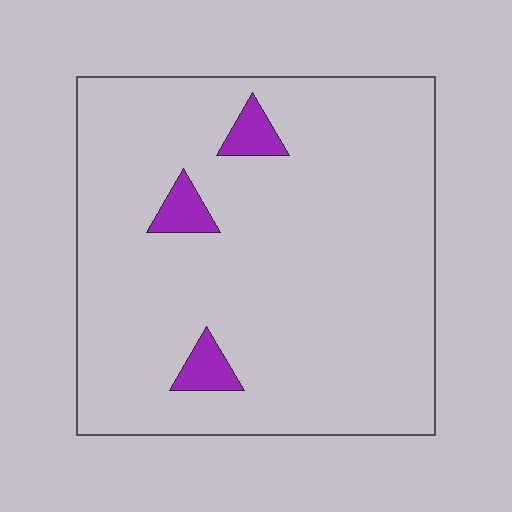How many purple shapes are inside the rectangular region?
3.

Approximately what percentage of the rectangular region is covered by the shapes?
Approximately 5%.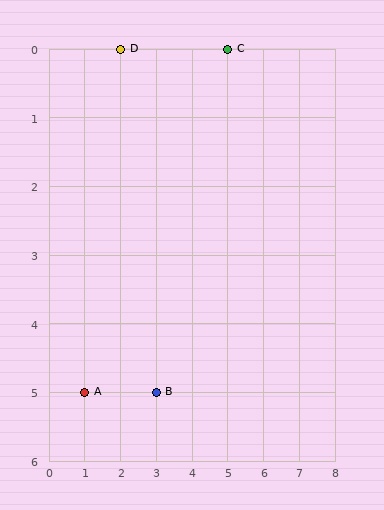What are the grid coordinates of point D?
Point D is at grid coordinates (2, 0).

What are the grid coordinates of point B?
Point B is at grid coordinates (3, 5).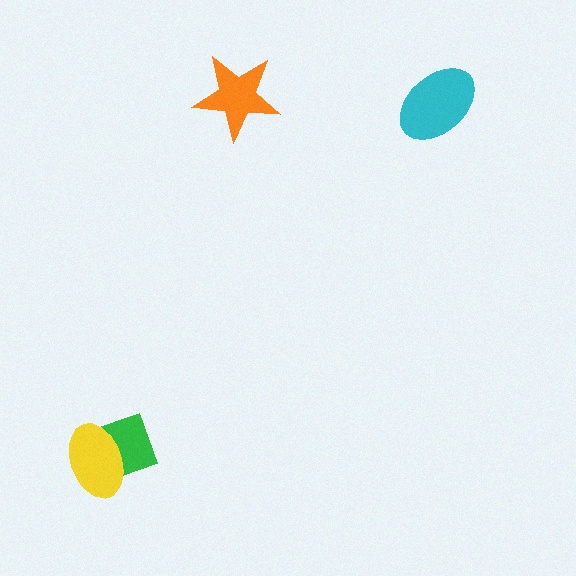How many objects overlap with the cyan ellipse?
0 objects overlap with the cyan ellipse.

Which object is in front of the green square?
The yellow ellipse is in front of the green square.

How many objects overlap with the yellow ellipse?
1 object overlaps with the yellow ellipse.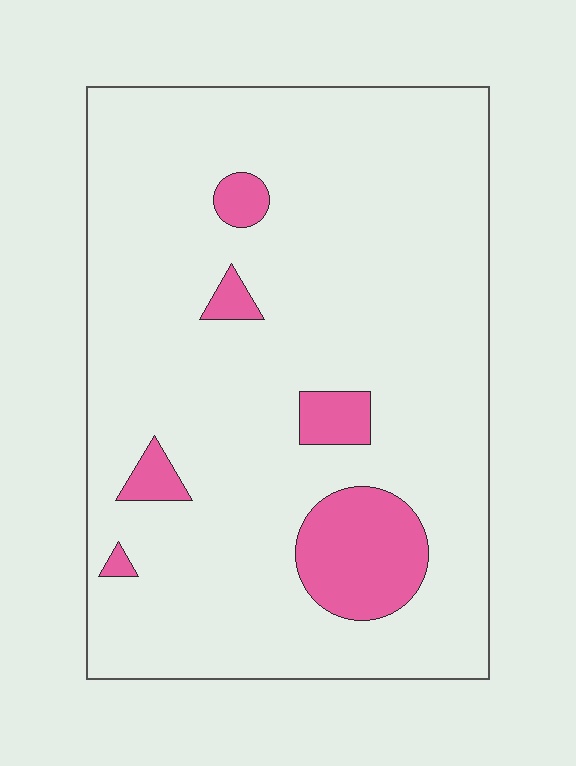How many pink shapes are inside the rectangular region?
6.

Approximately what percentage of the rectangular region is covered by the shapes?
Approximately 10%.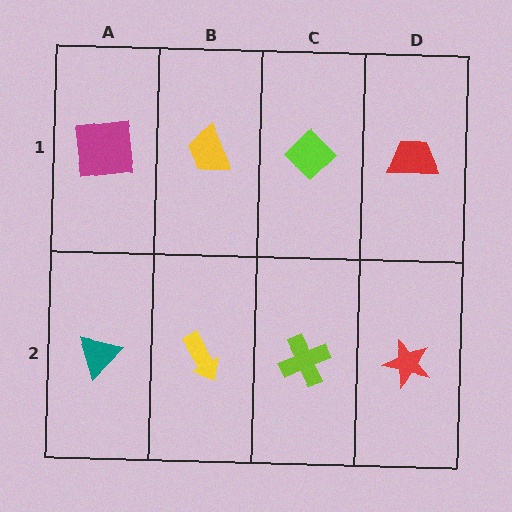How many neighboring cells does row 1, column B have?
3.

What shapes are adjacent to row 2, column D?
A red trapezoid (row 1, column D), a lime cross (row 2, column C).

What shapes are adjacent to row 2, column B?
A yellow trapezoid (row 1, column B), a teal triangle (row 2, column A), a lime cross (row 2, column C).